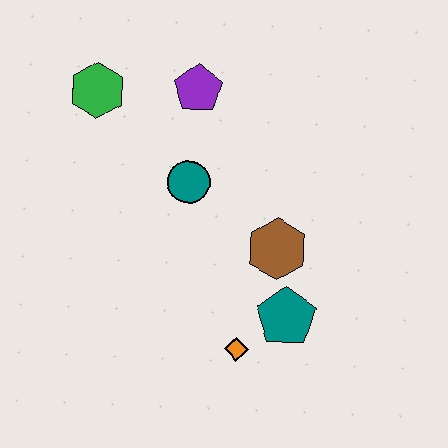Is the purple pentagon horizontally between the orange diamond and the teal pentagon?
No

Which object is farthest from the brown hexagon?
The green hexagon is farthest from the brown hexagon.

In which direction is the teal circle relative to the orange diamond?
The teal circle is above the orange diamond.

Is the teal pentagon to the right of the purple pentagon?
Yes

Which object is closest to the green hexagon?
The purple pentagon is closest to the green hexagon.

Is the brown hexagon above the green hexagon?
No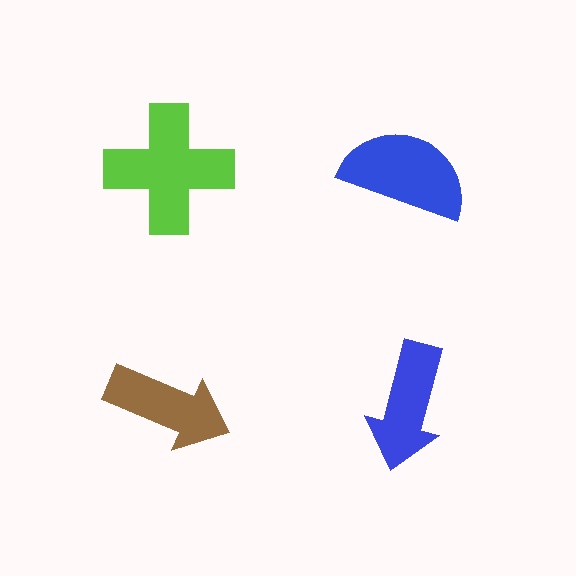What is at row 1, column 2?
A blue semicircle.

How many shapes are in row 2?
2 shapes.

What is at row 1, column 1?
A lime cross.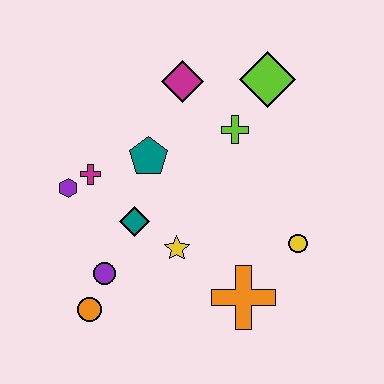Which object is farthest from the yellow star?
The lime diamond is farthest from the yellow star.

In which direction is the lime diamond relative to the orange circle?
The lime diamond is above the orange circle.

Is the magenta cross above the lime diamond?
No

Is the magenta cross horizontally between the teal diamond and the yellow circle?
No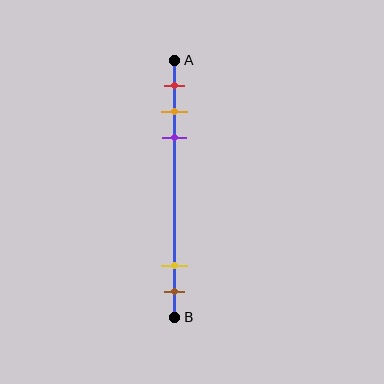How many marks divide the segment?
There are 5 marks dividing the segment.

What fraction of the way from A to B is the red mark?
The red mark is approximately 10% (0.1) of the way from A to B.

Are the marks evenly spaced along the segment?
No, the marks are not evenly spaced.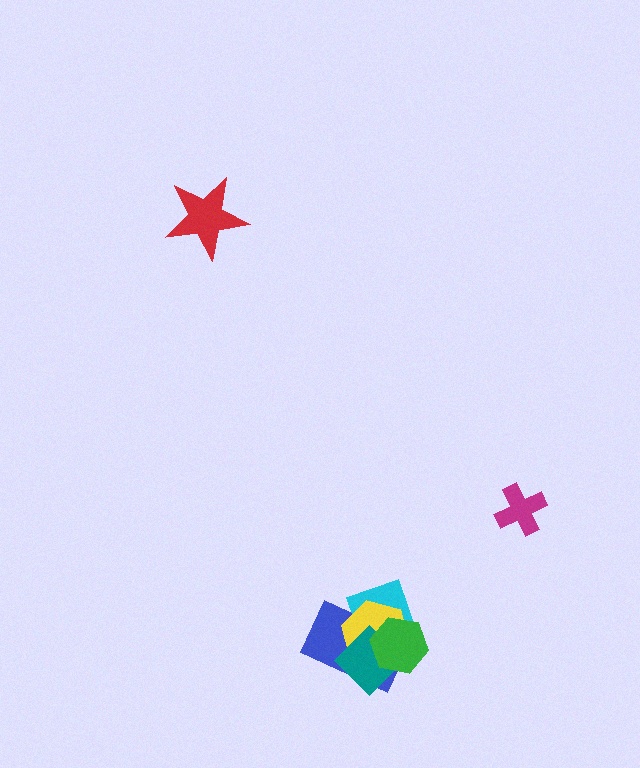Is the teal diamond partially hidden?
Yes, it is partially covered by another shape.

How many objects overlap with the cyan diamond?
4 objects overlap with the cyan diamond.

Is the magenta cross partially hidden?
No, no other shape covers it.